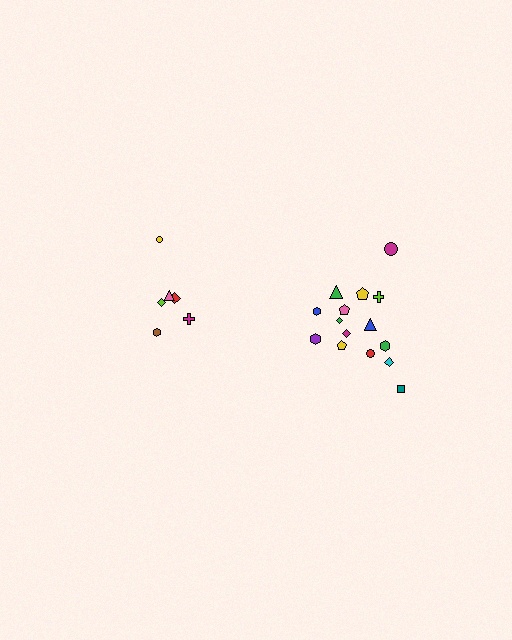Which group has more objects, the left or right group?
The right group.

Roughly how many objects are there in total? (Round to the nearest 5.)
Roughly 20 objects in total.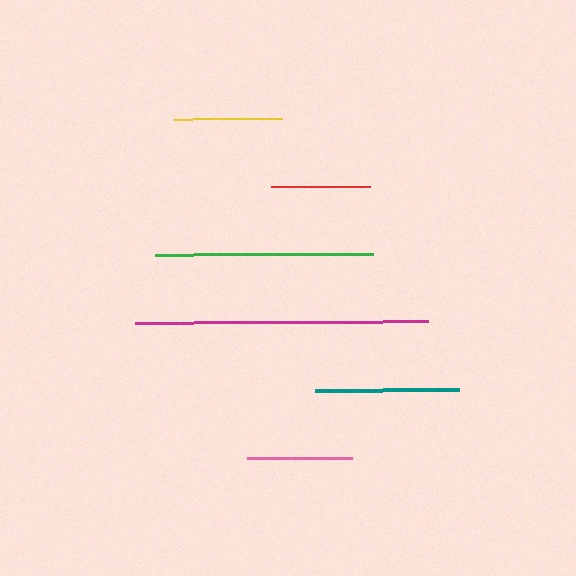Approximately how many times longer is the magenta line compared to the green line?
The magenta line is approximately 1.3 times the length of the green line.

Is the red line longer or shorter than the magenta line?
The magenta line is longer than the red line.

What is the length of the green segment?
The green segment is approximately 218 pixels long.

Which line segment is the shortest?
The red line is the shortest at approximately 99 pixels.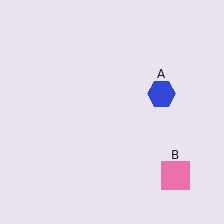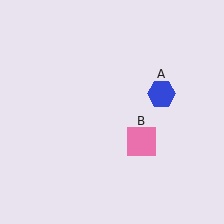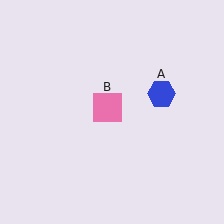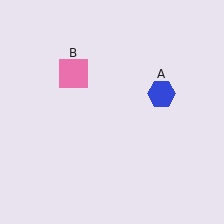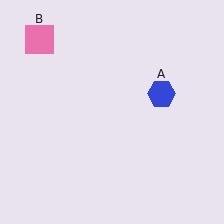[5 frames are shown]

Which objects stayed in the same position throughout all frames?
Blue hexagon (object A) remained stationary.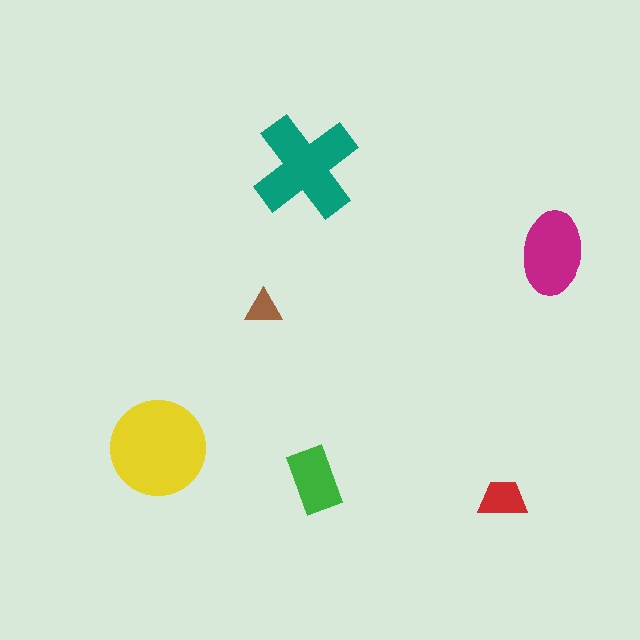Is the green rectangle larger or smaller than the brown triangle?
Larger.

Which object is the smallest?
The brown triangle.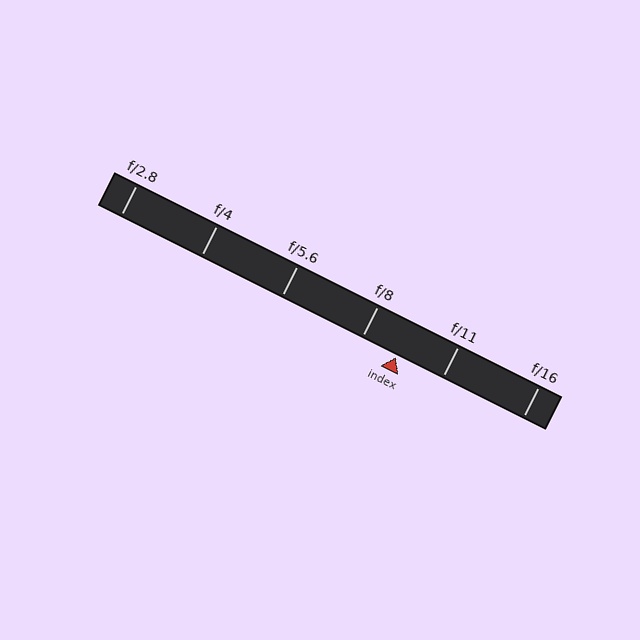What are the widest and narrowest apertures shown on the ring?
The widest aperture shown is f/2.8 and the narrowest is f/16.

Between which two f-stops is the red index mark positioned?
The index mark is between f/8 and f/11.